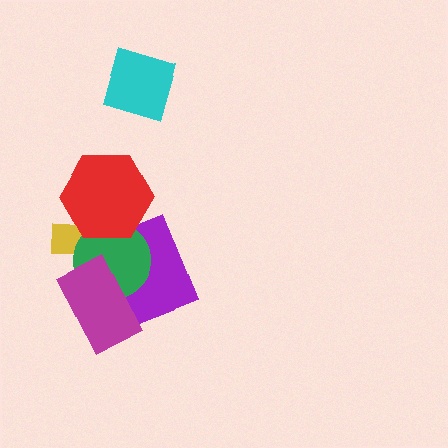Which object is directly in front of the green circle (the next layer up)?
The red hexagon is directly in front of the green circle.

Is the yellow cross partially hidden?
Yes, it is partially covered by another shape.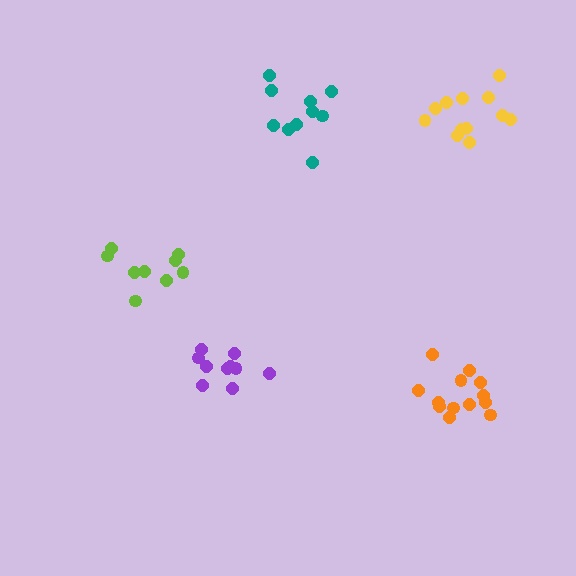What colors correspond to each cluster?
The clusters are colored: purple, teal, orange, yellow, lime.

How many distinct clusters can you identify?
There are 5 distinct clusters.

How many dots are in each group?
Group 1: 10 dots, Group 2: 10 dots, Group 3: 13 dots, Group 4: 12 dots, Group 5: 9 dots (54 total).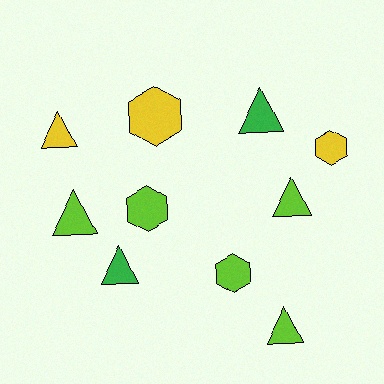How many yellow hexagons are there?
There are 2 yellow hexagons.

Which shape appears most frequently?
Triangle, with 6 objects.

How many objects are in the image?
There are 10 objects.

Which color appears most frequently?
Lime, with 5 objects.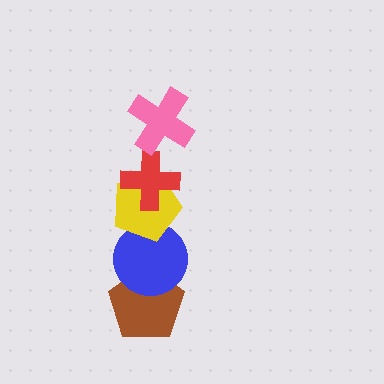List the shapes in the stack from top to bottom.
From top to bottom: the pink cross, the red cross, the yellow pentagon, the blue circle, the brown pentagon.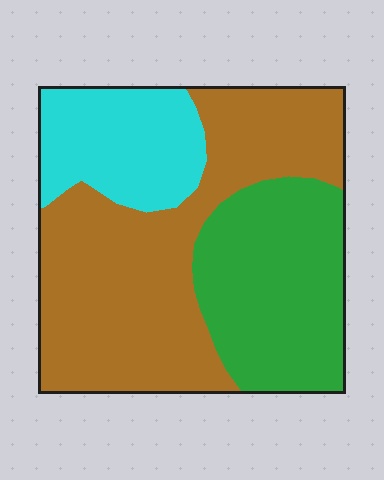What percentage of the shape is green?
Green takes up about one third (1/3) of the shape.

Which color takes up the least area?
Cyan, at roughly 20%.